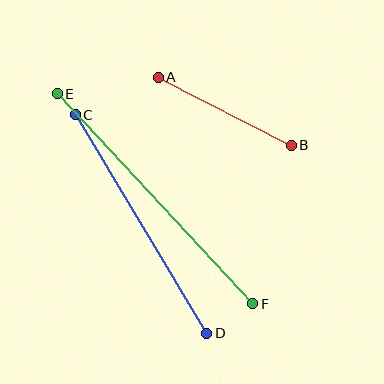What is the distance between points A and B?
The distance is approximately 149 pixels.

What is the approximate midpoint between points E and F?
The midpoint is at approximately (155, 199) pixels.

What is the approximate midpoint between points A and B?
The midpoint is at approximately (225, 111) pixels.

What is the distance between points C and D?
The distance is approximately 255 pixels.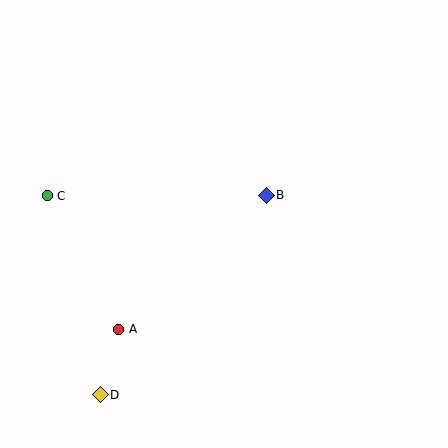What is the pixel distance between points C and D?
The distance between C and D is 206 pixels.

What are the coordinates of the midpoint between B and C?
The midpoint between B and C is at (157, 196).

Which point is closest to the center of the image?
Point B at (266, 195) is closest to the center.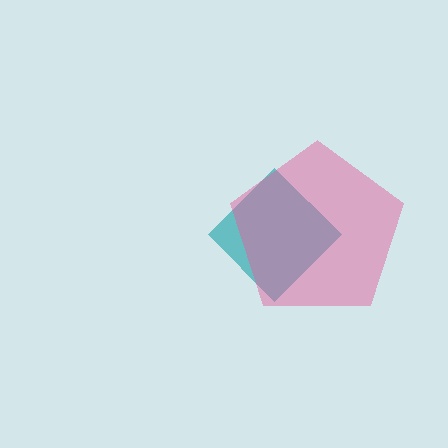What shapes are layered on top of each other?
The layered shapes are: a teal diamond, a pink pentagon.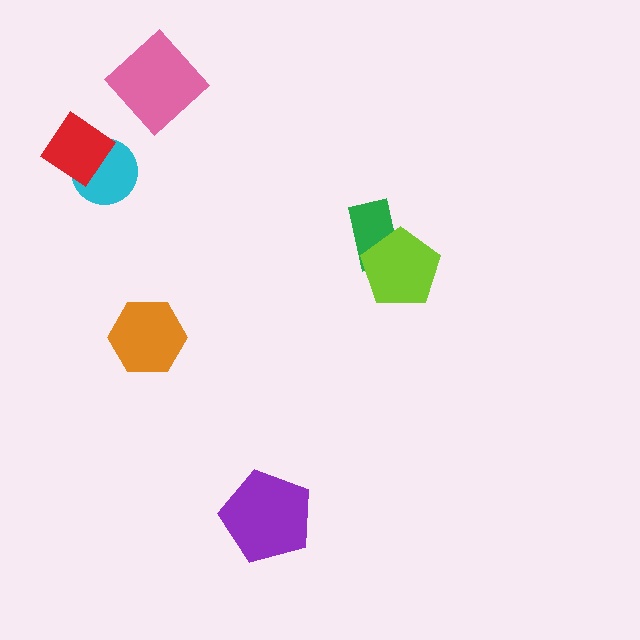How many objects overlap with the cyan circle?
1 object overlaps with the cyan circle.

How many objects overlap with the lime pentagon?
1 object overlaps with the lime pentagon.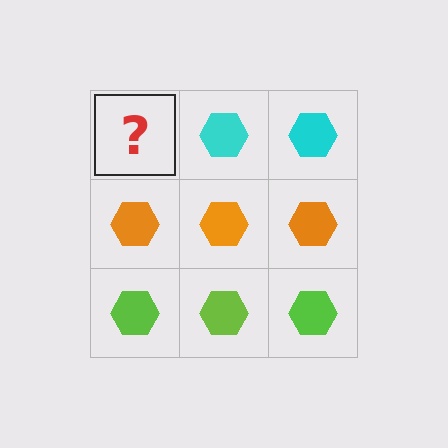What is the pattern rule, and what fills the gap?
The rule is that each row has a consistent color. The gap should be filled with a cyan hexagon.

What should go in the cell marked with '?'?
The missing cell should contain a cyan hexagon.